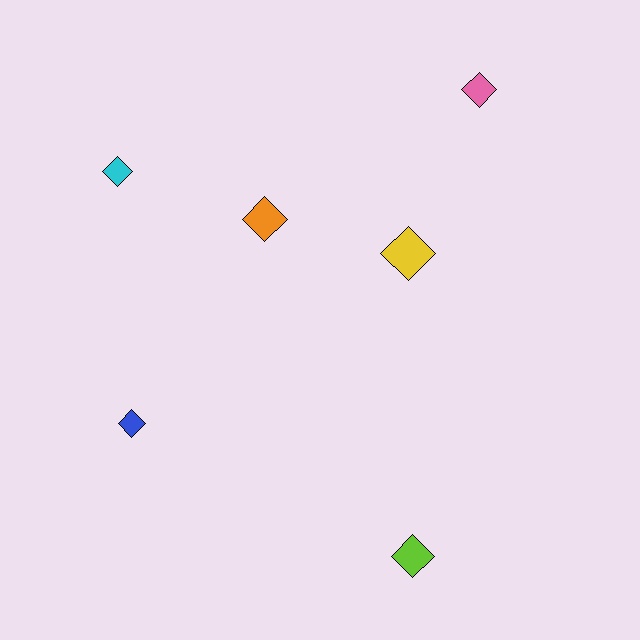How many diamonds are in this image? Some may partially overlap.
There are 6 diamonds.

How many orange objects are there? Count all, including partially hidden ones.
There is 1 orange object.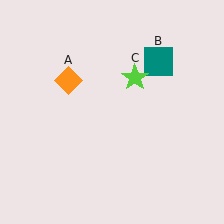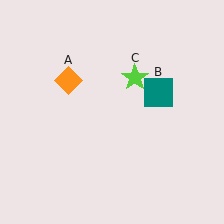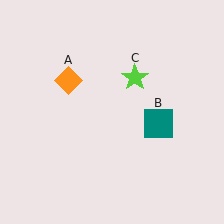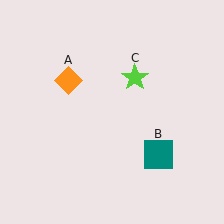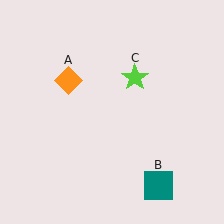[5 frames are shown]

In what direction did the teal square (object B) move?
The teal square (object B) moved down.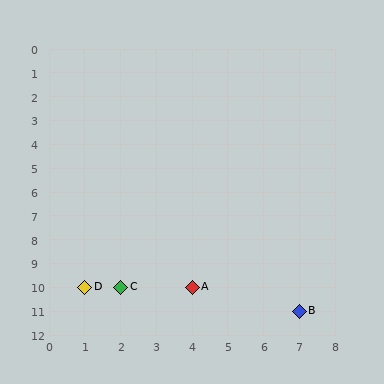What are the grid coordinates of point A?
Point A is at grid coordinates (4, 10).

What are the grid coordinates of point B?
Point B is at grid coordinates (7, 11).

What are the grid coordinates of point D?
Point D is at grid coordinates (1, 10).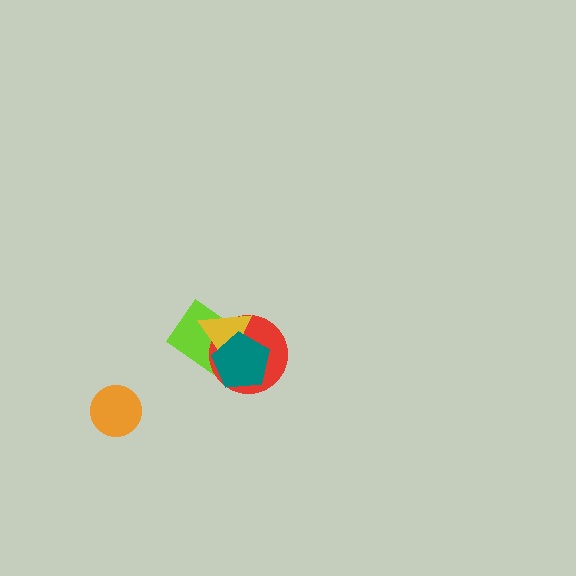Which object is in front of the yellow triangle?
The teal pentagon is in front of the yellow triangle.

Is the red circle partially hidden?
Yes, it is partially covered by another shape.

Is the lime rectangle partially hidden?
Yes, it is partially covered by another shape.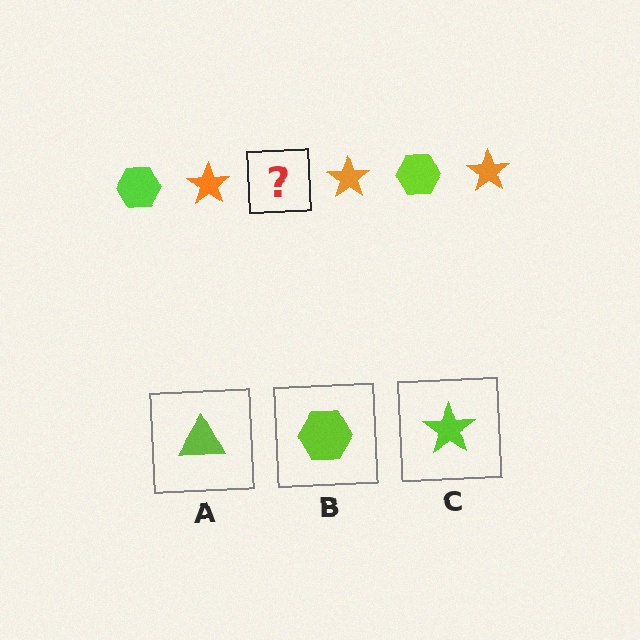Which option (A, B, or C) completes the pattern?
B.